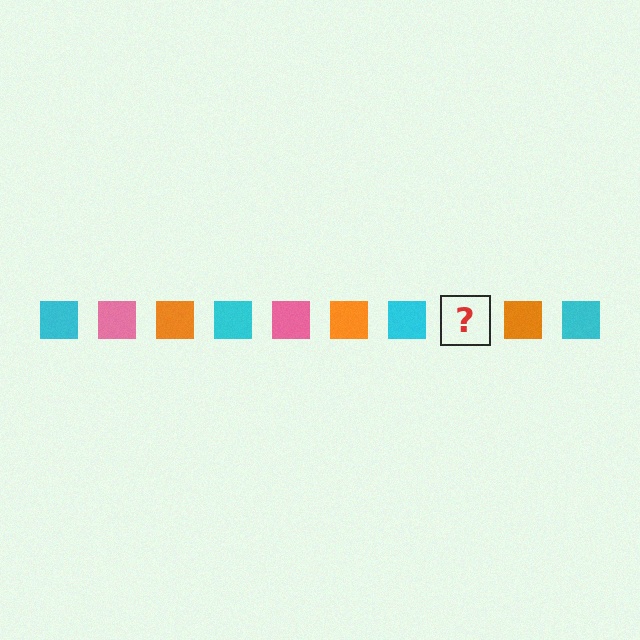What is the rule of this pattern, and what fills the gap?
The rule is that the pattern cycles through cyan, pink, orange squares. The gap should be filled with a pink square.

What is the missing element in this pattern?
The missing element is a pink square.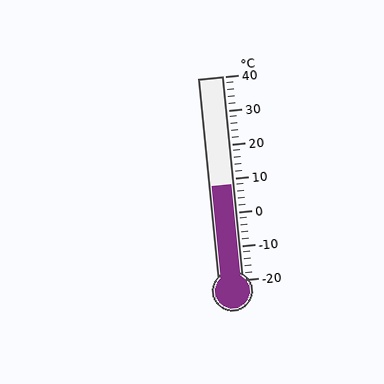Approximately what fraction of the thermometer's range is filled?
The thermometer is filled to approximately 45% of its range.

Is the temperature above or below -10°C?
The temperature is above -10°C.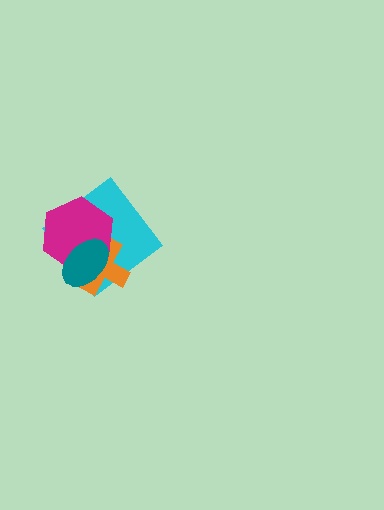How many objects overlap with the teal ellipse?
3 objects overlap with the teal ellipse.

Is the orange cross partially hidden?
Yes, it is partially covered by another shape.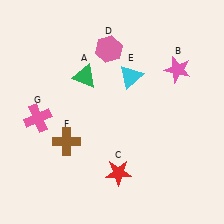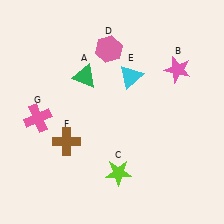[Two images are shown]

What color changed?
The star (C) changed from red in Image 1 to lime in Image 2.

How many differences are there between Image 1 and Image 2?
There is 1 difference between the two images.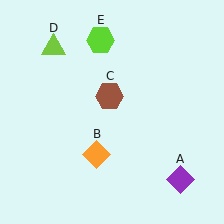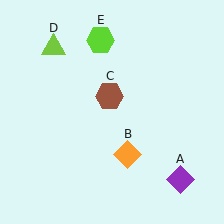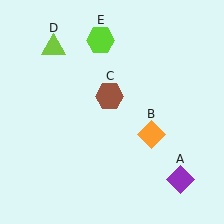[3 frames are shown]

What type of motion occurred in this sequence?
The orange diamond (object B) rotated counterclockwise around the center of the scene.